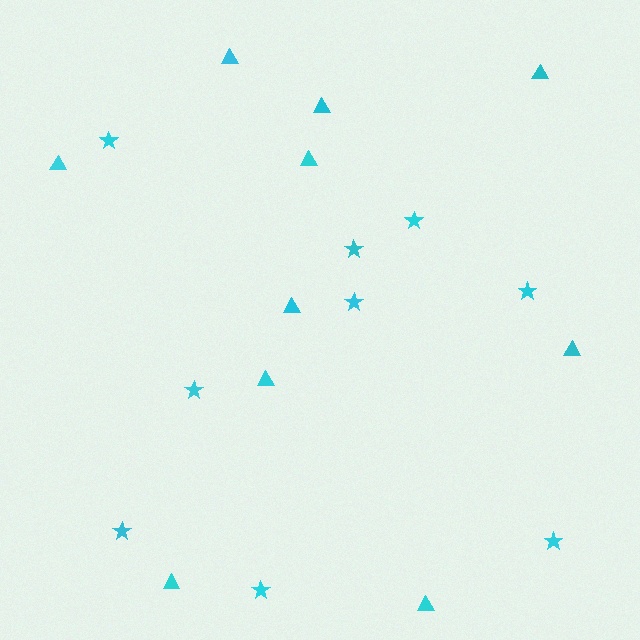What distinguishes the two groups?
There are 2 groups: one group of stars (9) and one group of triangles (10).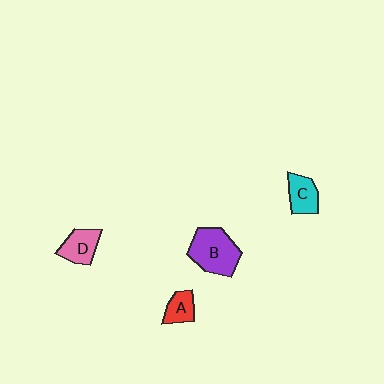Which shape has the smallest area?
Shape A (red).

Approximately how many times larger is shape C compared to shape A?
Approximately 1.3 times.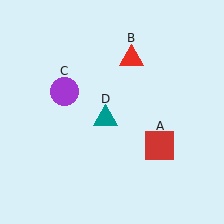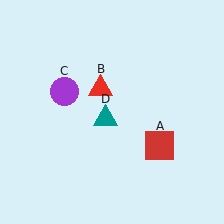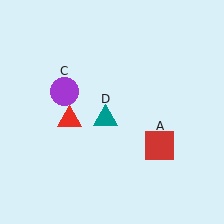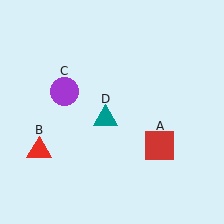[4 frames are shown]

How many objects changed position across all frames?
1 object changed position: red triangle (object B).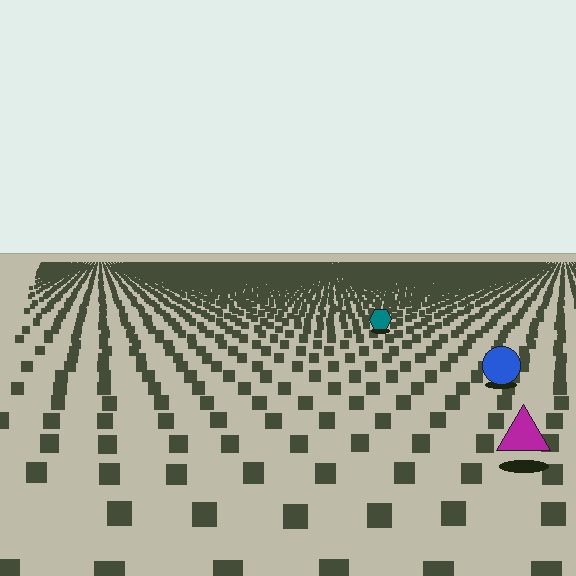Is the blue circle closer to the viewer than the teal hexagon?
Yes. The blue circle is closer — you can tell from the texture gradient: the ground texture is coarser near it.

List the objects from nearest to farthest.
From nearest to farthest: the magenta triangle, the blue circle, the teal hexagon.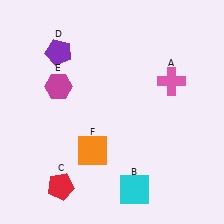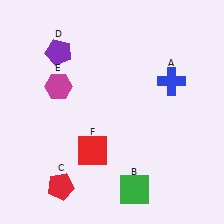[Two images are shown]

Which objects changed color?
A changed from pink to blue. B changed from cyan to green. F changed from orange to red.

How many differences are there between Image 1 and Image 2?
There are 3 differences between the two images.